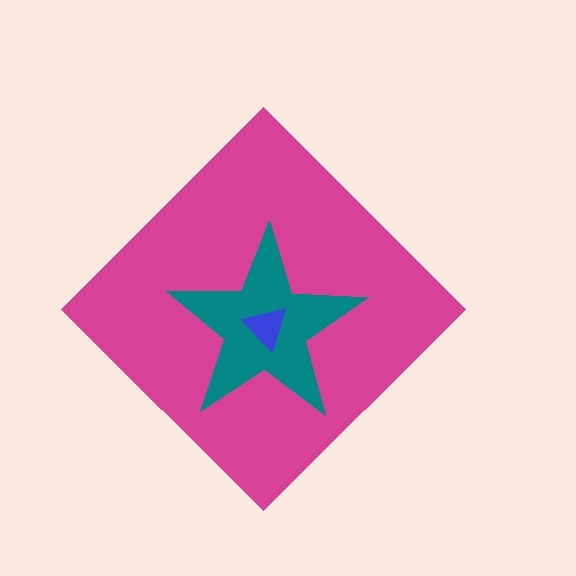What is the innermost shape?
The blue triangle.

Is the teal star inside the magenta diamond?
Yes.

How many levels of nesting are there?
3.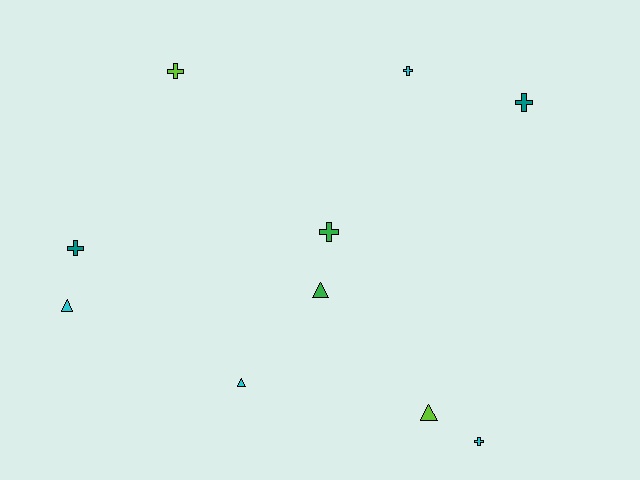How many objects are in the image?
There are 10 objects.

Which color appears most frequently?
Cyan, with 4 objects.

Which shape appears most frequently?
Cross, with 6 objects.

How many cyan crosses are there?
There are 2 cyan crosses.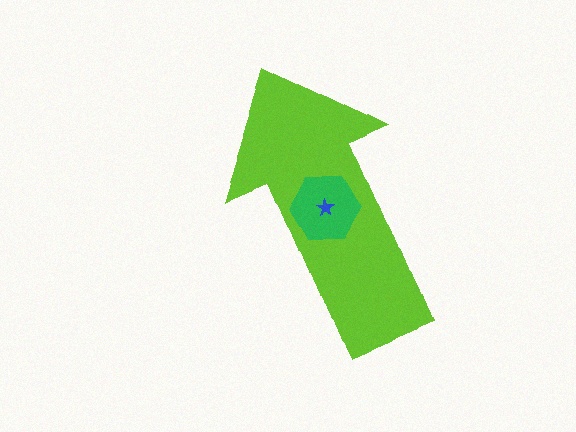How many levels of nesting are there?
3.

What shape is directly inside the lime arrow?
The green hexagon.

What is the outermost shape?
The lime arrow.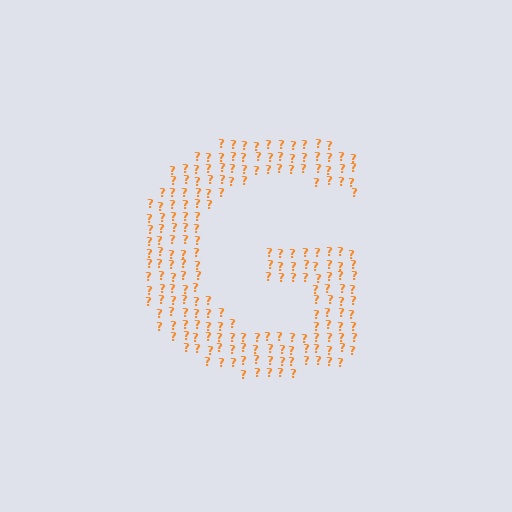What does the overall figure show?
The overall figure shows the letter G.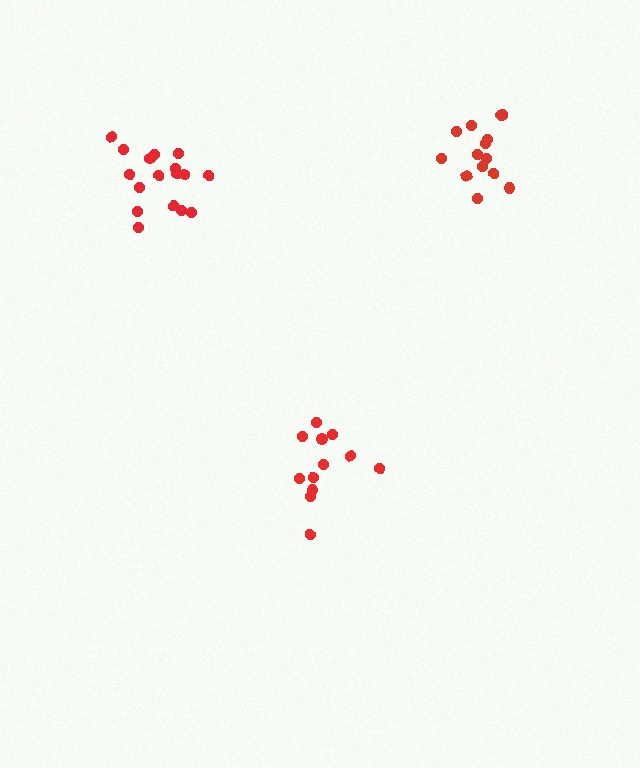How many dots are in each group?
Group 1: 12 dots, Group 2: 17 dots, Group 3: 14 dots (43 total).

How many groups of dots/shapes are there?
There are 3 groups.